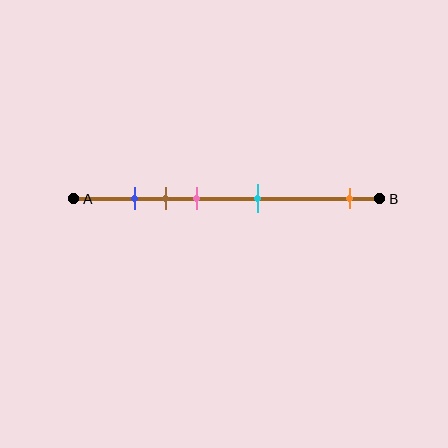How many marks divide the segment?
There are 5 marks dividing the segment.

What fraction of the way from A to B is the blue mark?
The blue mark is approximately 20% (0.2) of the way from A to B.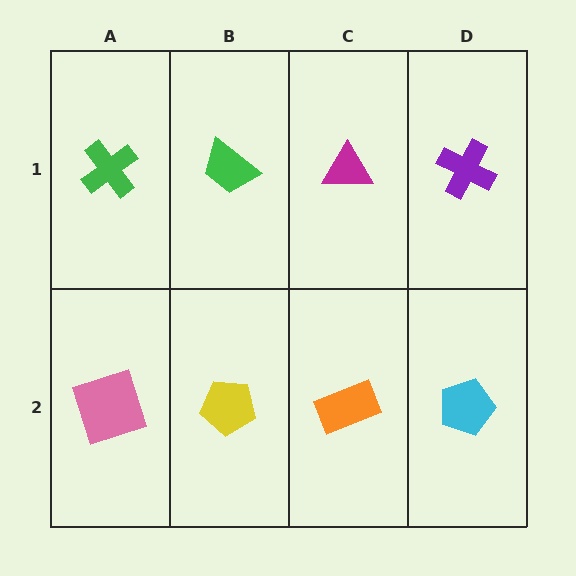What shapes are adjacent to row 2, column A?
A green cross (row 1, column A), a yellow pentagon (row 2, column B).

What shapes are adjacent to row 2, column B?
A green trapezoid (row 1, column B), a pink square (row 2, column A), an orange rectangle (row 2, column C).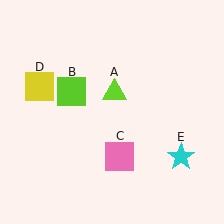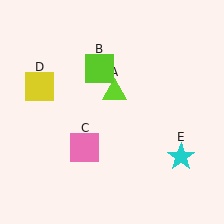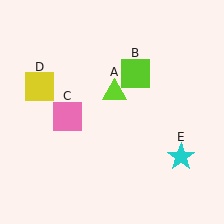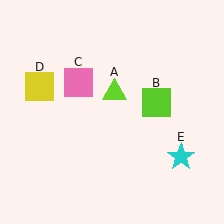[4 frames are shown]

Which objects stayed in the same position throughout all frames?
Lime triangle (object A) and yellow square (object D) and cyan star (object E) remained stationary.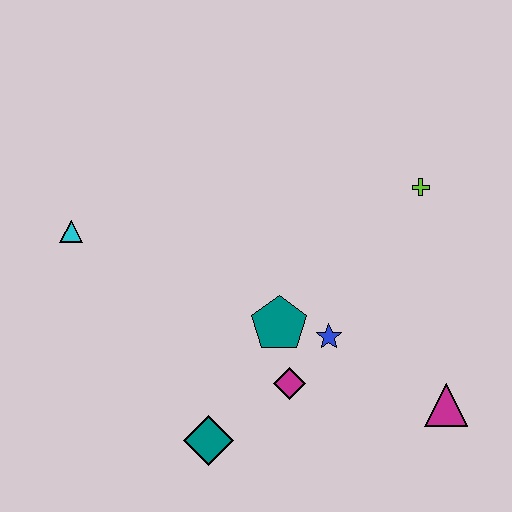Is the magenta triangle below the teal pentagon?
Yes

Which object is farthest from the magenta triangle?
The cyan triangle is farthest from the magenta triangle.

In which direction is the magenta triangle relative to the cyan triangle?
The magenta triangle is to the right of the cyan triangle.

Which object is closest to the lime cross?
The blue star is closest to the lime cross.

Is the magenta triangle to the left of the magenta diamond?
No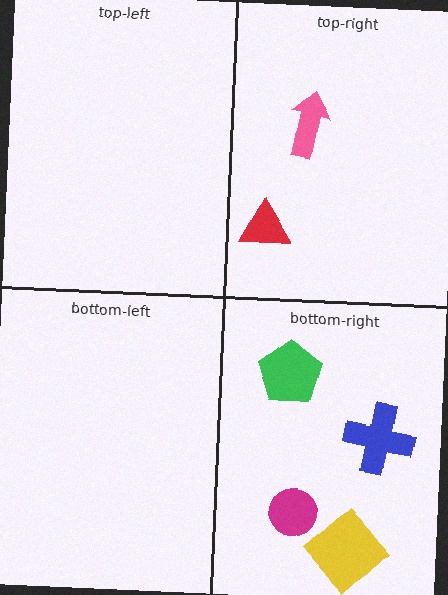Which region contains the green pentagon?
The bottom-right region.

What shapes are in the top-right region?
The pink arrow, the red triangle.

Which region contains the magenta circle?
The bottom-right region.